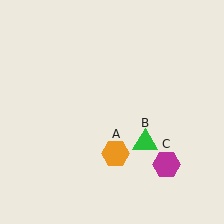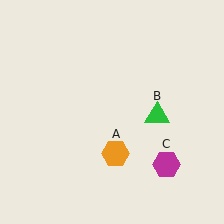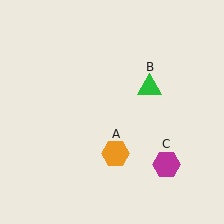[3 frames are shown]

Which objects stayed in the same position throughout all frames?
Orange hexagon (object A) and magenta hexagon (object C) remained stationary.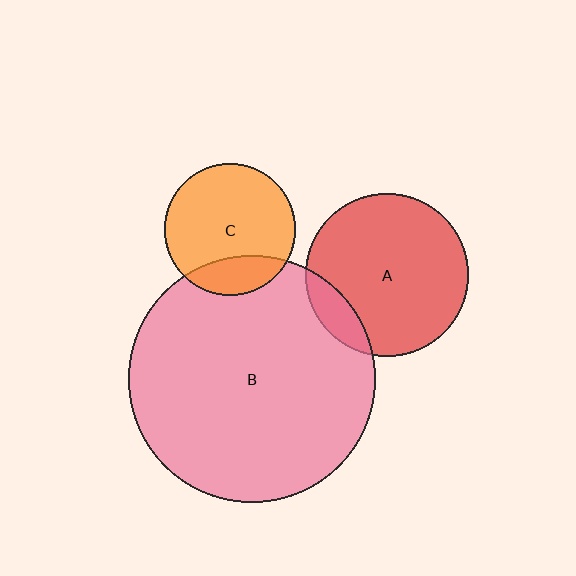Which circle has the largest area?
Circle B (pink).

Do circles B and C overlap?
Yes.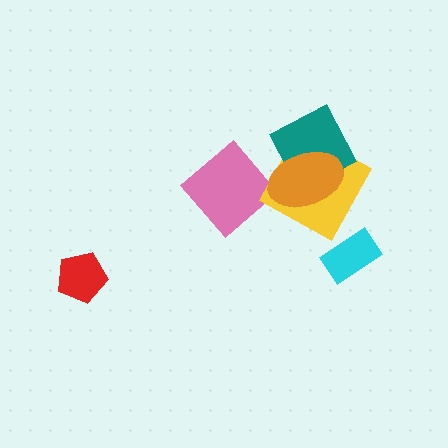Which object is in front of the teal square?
The orange ellipse is in front of the teal square.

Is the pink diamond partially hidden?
Yes, it is partially covered by another shape.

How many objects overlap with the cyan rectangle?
0 objects overlap with the cyan rectangle.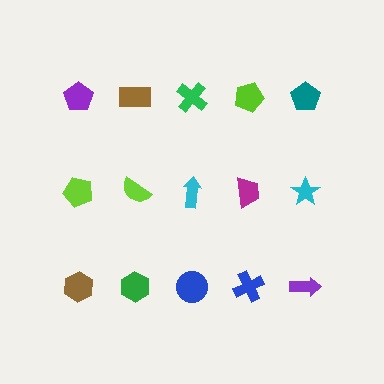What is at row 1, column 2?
A brown rectangle.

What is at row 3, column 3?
A blue circle.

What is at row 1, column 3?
A green cross.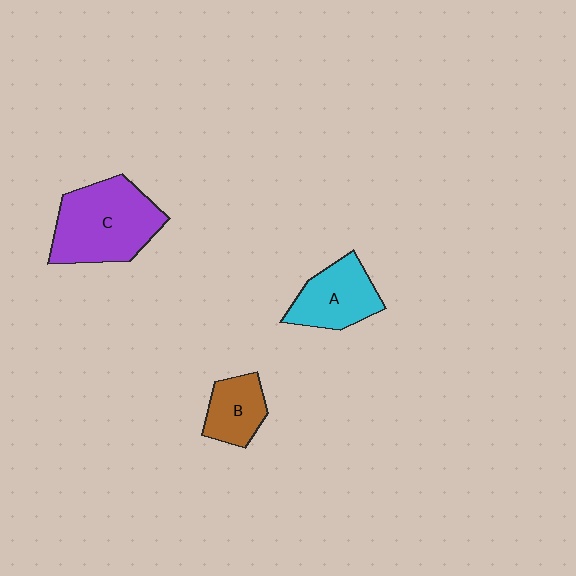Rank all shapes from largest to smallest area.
From largest to smallest: C (purple), A (cyan), B (brown).